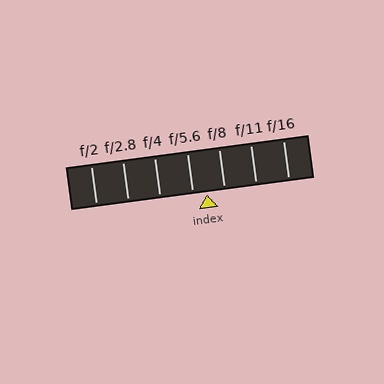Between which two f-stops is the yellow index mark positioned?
The index mark is between f/5.6 and f/8.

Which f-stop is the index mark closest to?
The index mark is closest to f/5.6.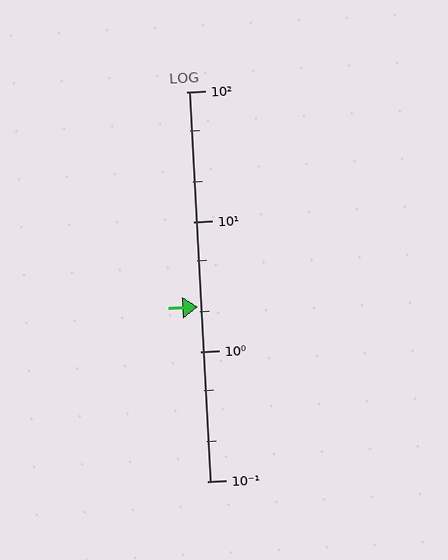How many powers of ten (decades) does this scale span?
The scale spans 3 decades, from 0.1 to 100.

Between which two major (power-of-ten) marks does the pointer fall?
The pointer is between 1 and 10.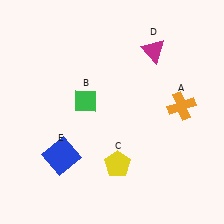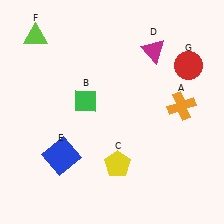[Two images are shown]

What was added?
A lime triangle (F), a red circle (G) were added in Image 2.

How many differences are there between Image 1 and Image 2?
There are 2 differences between the two images.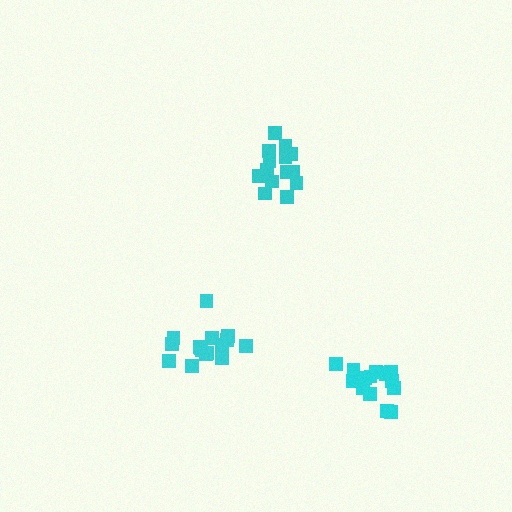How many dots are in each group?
Group 1: 16 dots, Group 2: 15 dots, Group 3: 14 dots (45 total).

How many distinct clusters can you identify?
There are 3 distinct clusters.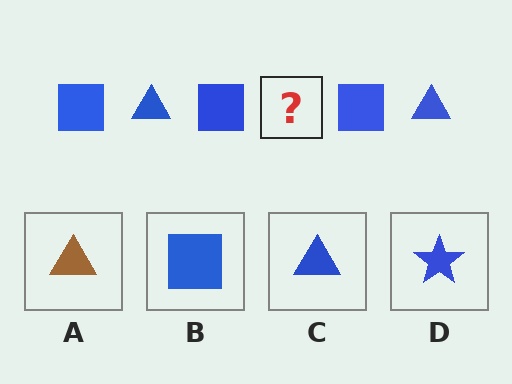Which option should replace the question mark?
Option C.